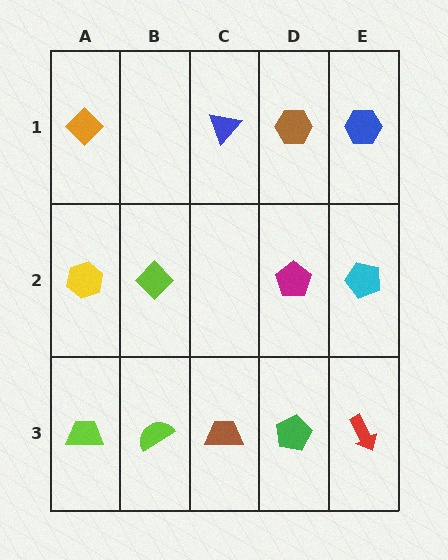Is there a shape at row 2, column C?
No, that cell is empty.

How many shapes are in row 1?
4 shapes.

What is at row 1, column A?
An orange diamond.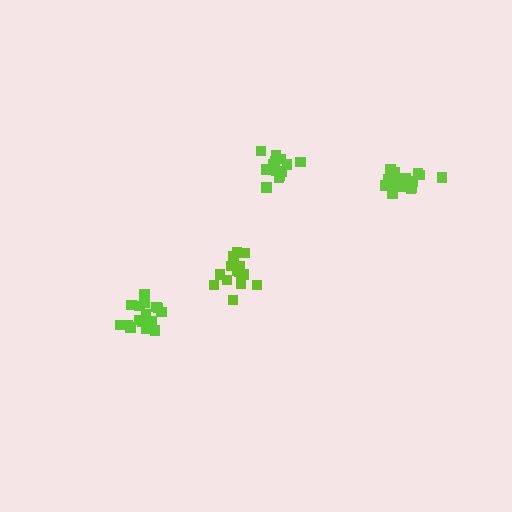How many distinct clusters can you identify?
There are 4 distinct clusters.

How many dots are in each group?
Group 1: 15 dots, Group 2: 17 dots, Group 3: 13 dots, Group 4: 18 dots (63 total).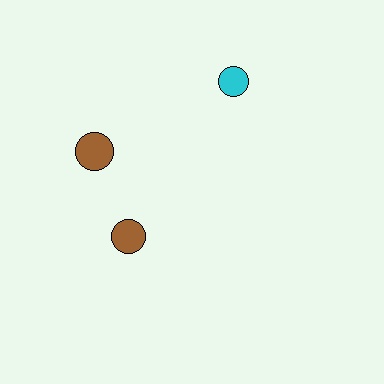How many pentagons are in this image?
There are no pentagons.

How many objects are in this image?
There are 3 objects.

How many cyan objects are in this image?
There is 1 cyan object.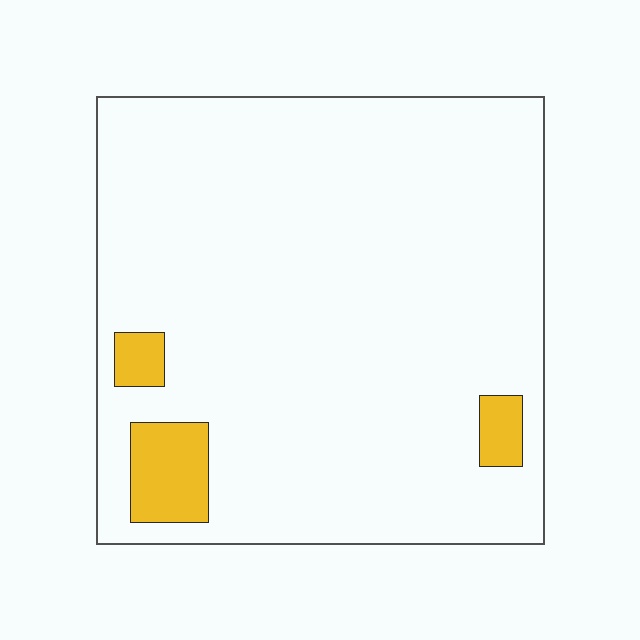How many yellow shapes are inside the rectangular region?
3.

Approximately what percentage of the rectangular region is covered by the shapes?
Approximately 5%.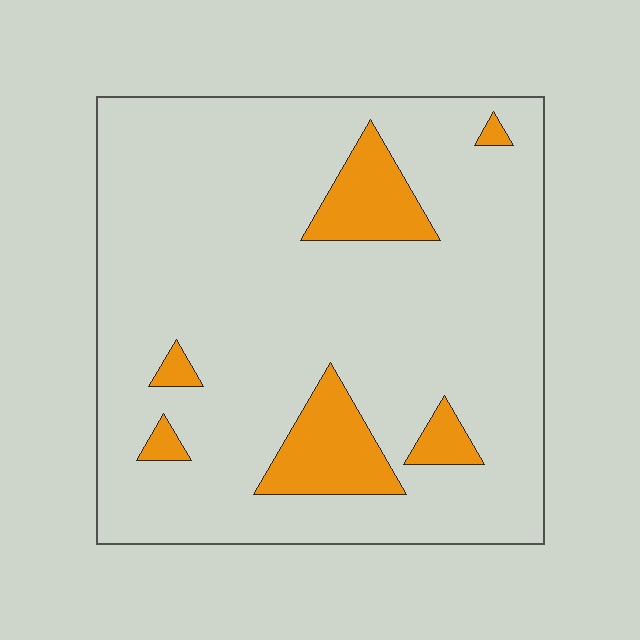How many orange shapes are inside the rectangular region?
6.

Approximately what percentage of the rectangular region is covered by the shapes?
Approximately 15%.